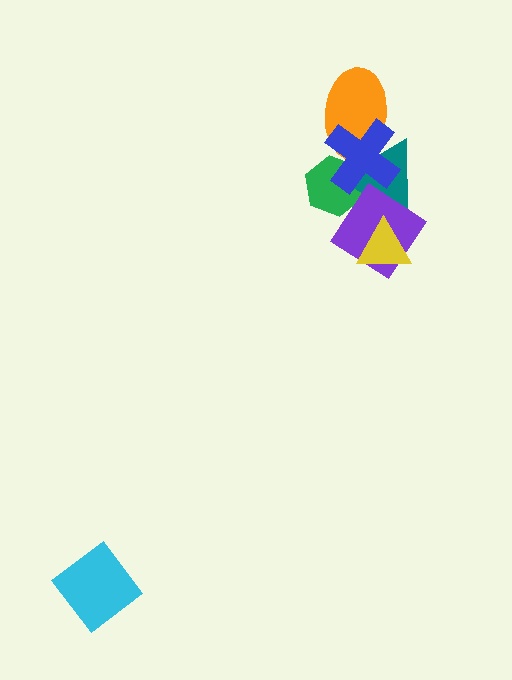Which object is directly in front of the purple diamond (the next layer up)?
The yellow triangle is directly in front of the purple diamond.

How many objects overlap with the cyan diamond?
0 objects overlap with the cyan diamond.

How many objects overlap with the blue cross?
4 objects overlap with the blue cross.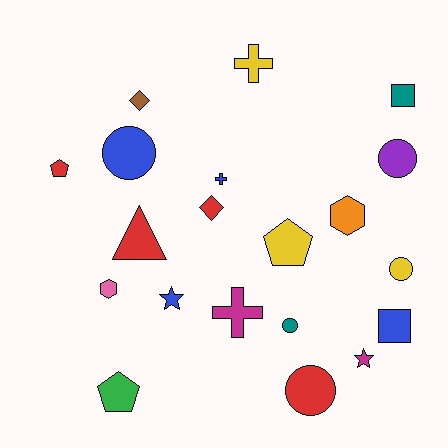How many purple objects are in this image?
There is 1 purple object.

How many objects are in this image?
There are 20 objects.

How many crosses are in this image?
There are 3 crosses.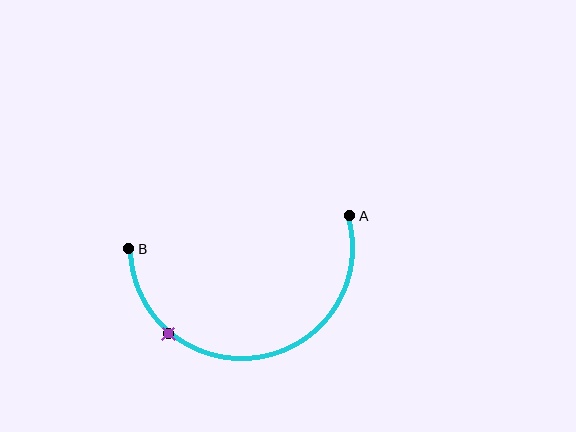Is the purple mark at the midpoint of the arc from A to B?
No. The purple mark lies on the arc but is closer to endpoint B. The arc midpoint would be at the point on the curve equidistant along the arc from both A and B.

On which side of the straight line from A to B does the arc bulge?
The arc bulges below the straight line connecting A and B.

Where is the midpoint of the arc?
The arc midpoint is the point on the curve farthest from the straight line joining A and B. It sits below that line.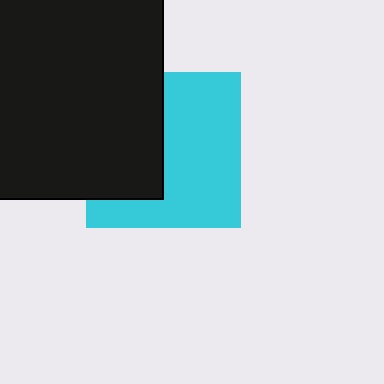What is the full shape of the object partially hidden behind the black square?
The partially hidden object is a cyan square.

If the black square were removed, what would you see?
You would see the complete cyan square.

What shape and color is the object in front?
The object in front is a black square.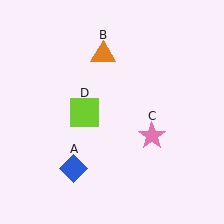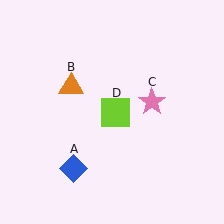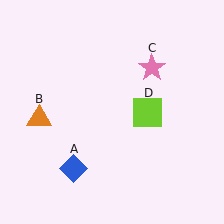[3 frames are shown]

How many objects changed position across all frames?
3 objects changed position: orange triangle (object B), pink star (object C), lime square (object D).